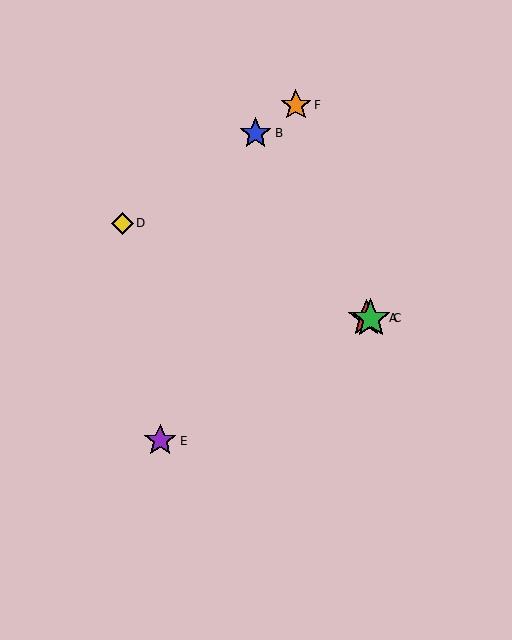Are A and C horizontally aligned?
Yes, both are at y≈318.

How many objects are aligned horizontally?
2 objects (A, C) are aligned horizontally.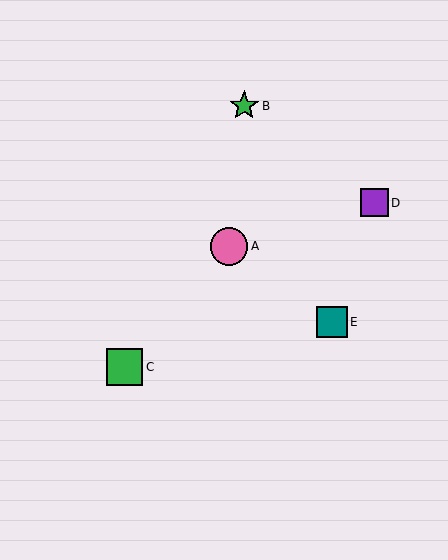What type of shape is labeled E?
Shape E is a teal square.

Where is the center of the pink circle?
The center of the pink circle is at (229, 246).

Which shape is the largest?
The pink circle (labeled A) is the largest.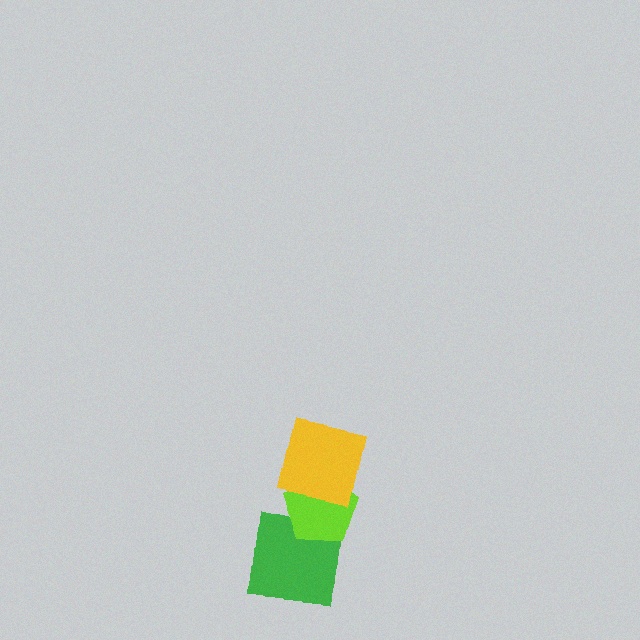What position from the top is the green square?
The green square is 3rd from the top.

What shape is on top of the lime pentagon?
The yellow square is on top of the lime pentagon.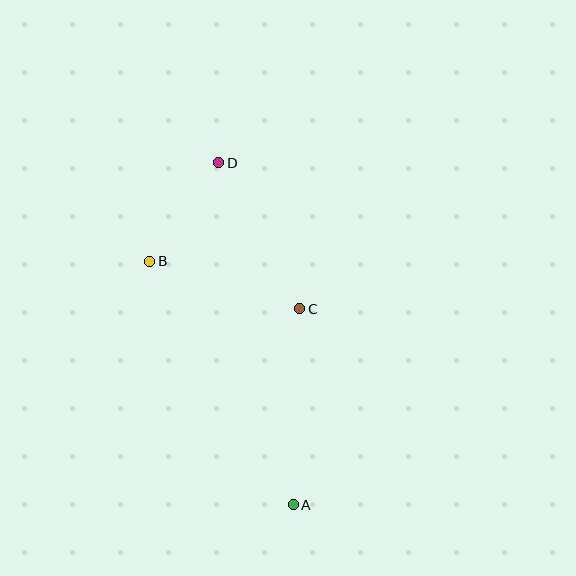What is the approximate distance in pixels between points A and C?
The distance between A and C is approximately 196 pixels.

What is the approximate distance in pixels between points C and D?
The distance between C and D is approximately 167 pixels.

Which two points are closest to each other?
Points B and D are closest to each other.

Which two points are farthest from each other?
Points A and D are farthest from each other.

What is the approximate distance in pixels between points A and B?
The distance between A and B is approximately 283 pixels.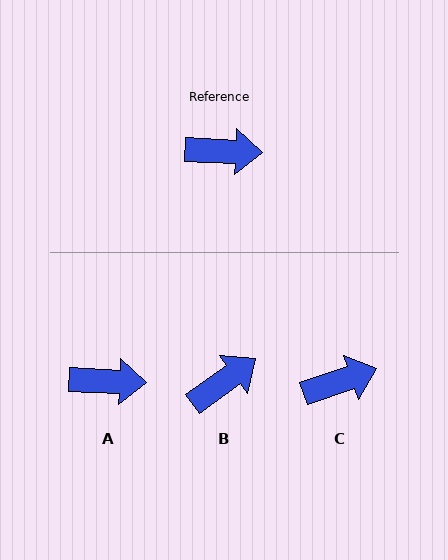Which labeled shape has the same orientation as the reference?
A.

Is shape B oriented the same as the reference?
No, it is off by about 39 degrees.